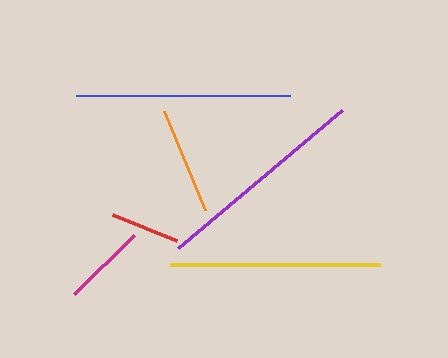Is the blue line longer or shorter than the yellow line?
The blue line is longer than the yellow line.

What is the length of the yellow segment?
The yellow segment is approximately 210 pixels long.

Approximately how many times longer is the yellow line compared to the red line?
The yellow line is approximately 3.0 times the length of the red line.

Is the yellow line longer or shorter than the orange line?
The yellow line is longer than the orange line.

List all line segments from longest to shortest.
From longest to shortest: purple, blue, yellow, orange, magenta, red.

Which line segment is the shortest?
The red line is the shortest at approximately 70 pixels.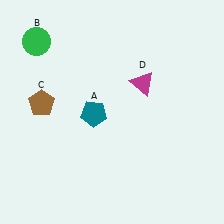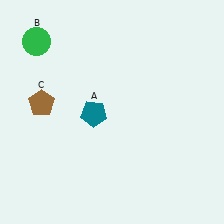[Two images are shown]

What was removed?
The magenta triangle (D) was removed in Image 2.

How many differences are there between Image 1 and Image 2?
There is 1 difference between the two images.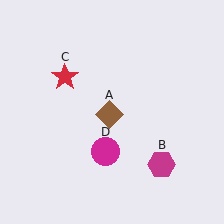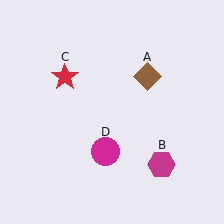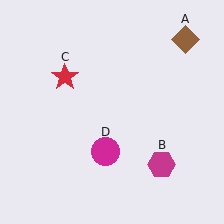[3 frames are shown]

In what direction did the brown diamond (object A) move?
The brown diamond (object A) moved up and to the right.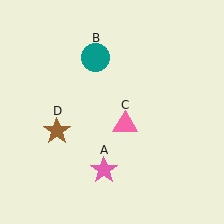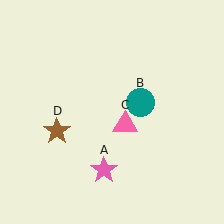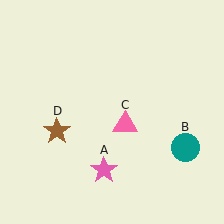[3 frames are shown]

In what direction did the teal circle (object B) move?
The teal circle (object B) moved down and to the right.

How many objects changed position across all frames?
1 object changed position: teal circle (object B).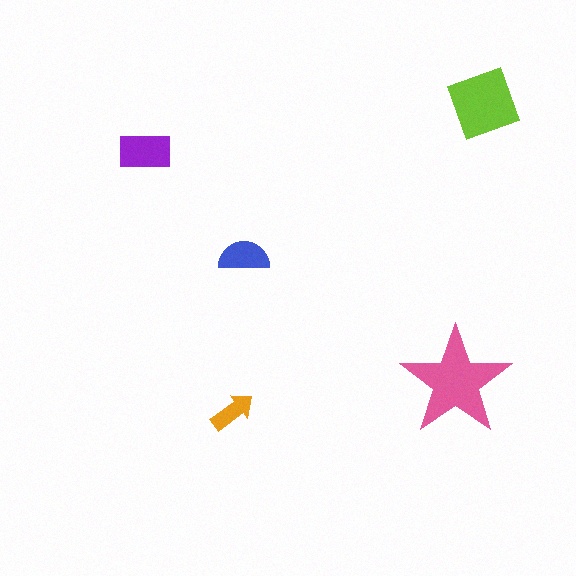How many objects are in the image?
There are 5 objects in the image.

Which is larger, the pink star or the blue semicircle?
The pink star.